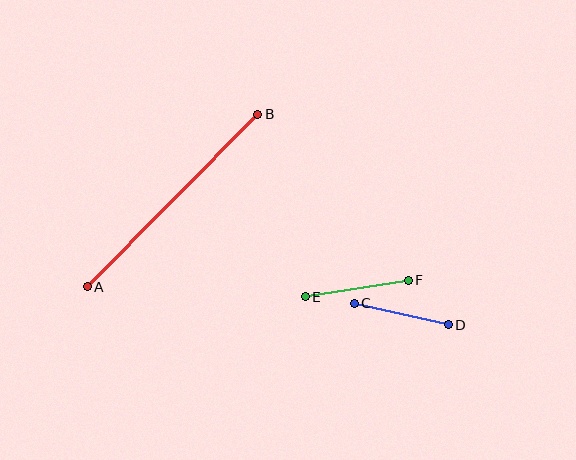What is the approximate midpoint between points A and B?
The midpoint is at approximately (173, 201) pixels.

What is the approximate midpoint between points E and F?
The midpoint is at approximately (357, 288) pixels.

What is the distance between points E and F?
The distance is approximately 104 pixels.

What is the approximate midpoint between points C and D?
The midpoint is at approximately (401, 314) pixels.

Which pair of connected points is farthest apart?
Points A and B are farthest apart.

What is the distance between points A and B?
The distance is approximately 243 pixels.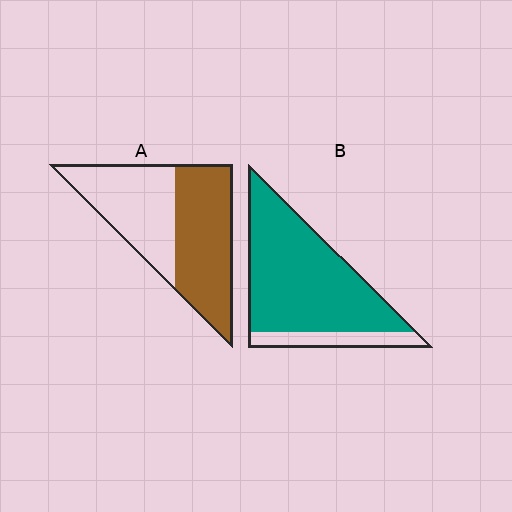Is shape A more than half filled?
Roughly half.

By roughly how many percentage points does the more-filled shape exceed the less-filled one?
By roughly 30 percentage points (B over A).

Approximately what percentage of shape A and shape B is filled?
A is approximately 55% and B is approximately 85%.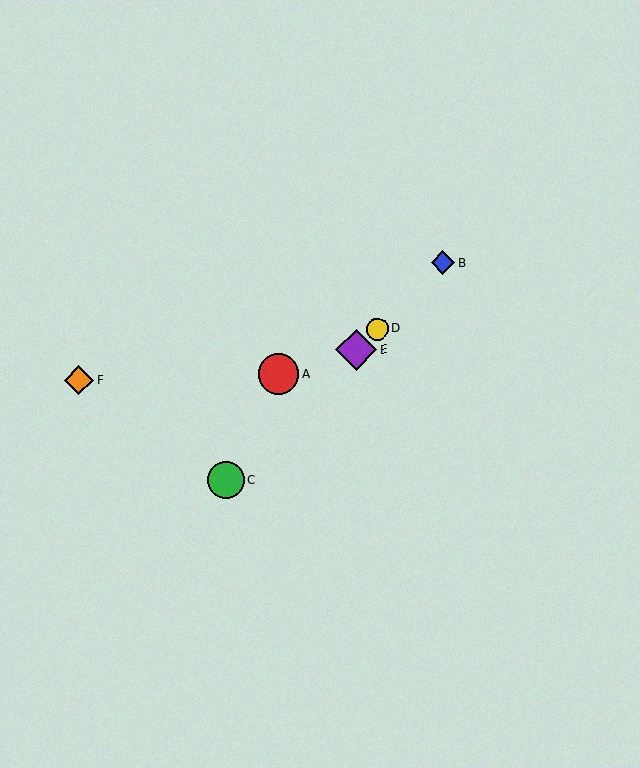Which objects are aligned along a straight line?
Objects B, C, D, E are aligned along a straight line.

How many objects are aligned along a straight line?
4 objects (B, C, D, E) are aligned along a straight line.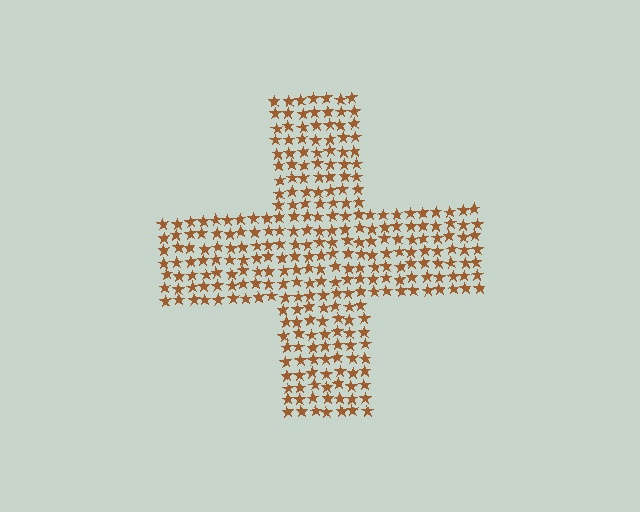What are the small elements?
The small elements are stars.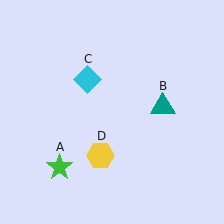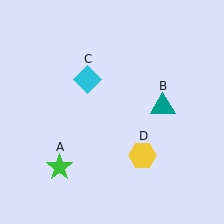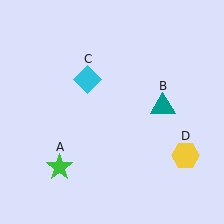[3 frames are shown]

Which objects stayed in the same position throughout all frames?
Green star (object A) and teal triangle (object B) and cyan diamond (object C) remained stationary.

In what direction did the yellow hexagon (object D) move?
The yellow hexagon (object D) moved right.